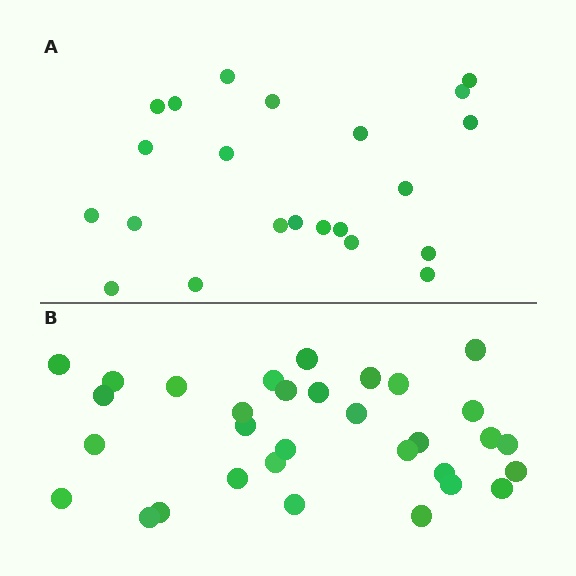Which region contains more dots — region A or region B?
Region B (the bottom region) has more dots.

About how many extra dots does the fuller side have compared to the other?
Region B has roughly 10 or so more dots than region A.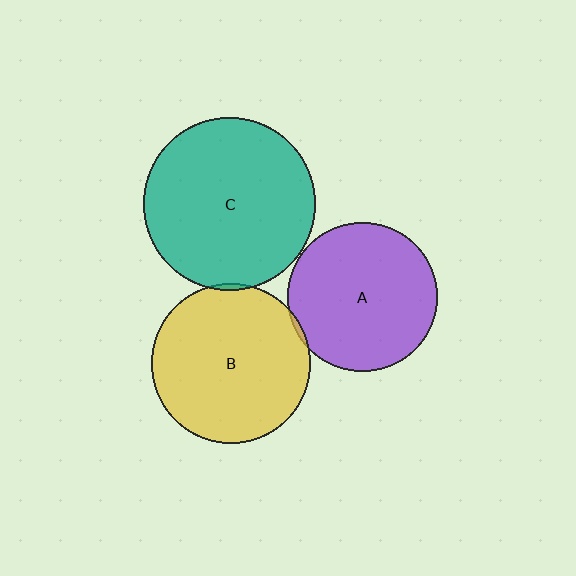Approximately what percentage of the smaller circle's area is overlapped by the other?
Approximately 5%.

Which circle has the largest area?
Circle C (teal).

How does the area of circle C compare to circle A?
Approximately 1.3 times.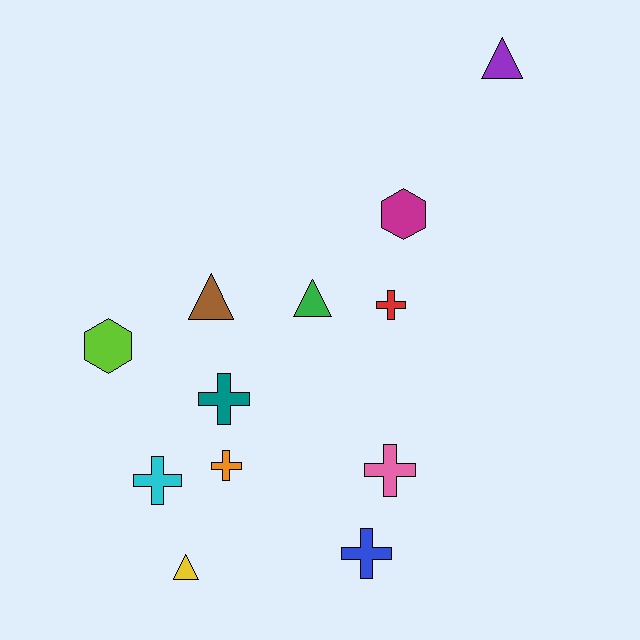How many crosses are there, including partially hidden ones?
There are 6 crosses.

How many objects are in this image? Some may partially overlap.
There are 12 objects.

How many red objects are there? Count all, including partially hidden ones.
There is 1 red object.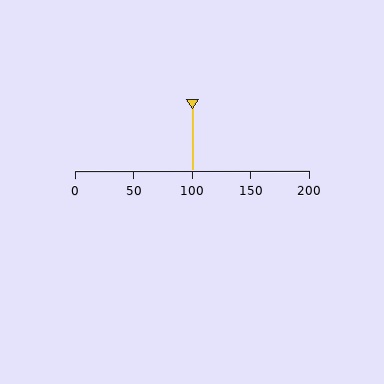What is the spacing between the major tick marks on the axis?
The major ticks are spaced 50 apart.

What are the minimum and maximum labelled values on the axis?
The axis runs from 0 to 200.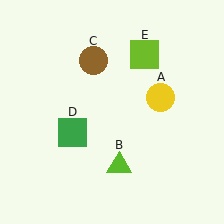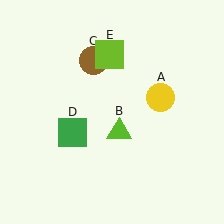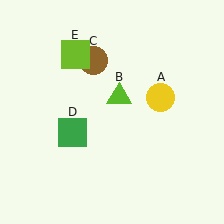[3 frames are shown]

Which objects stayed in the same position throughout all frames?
Yellow circle (object A) and brown circle (object C) and green square (object D) remained stationary.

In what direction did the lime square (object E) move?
The lime square (object E) moved left.